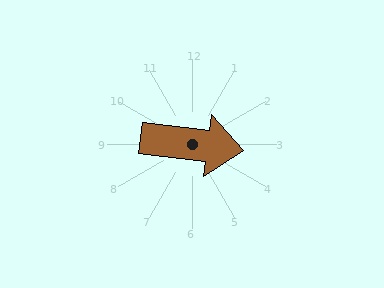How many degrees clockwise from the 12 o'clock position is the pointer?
Approximately 97 degrees.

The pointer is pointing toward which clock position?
Roughly 3 o'clock.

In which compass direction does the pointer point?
East.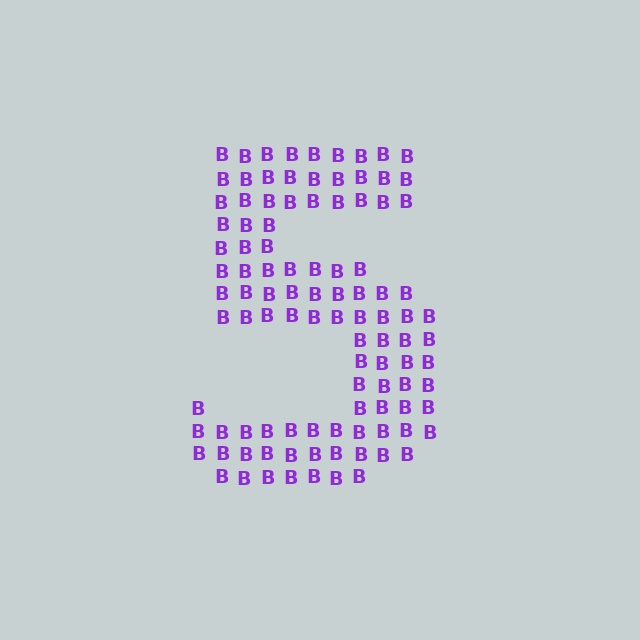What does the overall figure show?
The overall figure shows the digit 5.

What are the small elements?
The small elements are letter B's.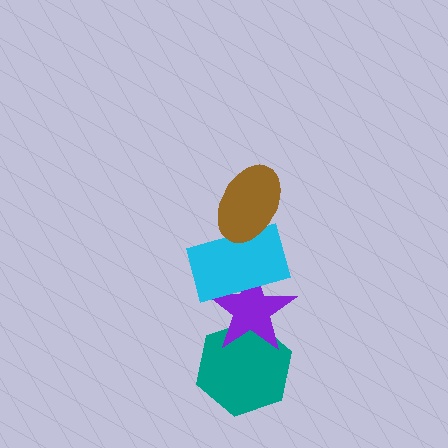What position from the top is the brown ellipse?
The brown ellipse is 1st from the top.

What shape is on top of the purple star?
The cyan rectangle is on top of the purple star.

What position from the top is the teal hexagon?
The teal hexagon is 4th from the top.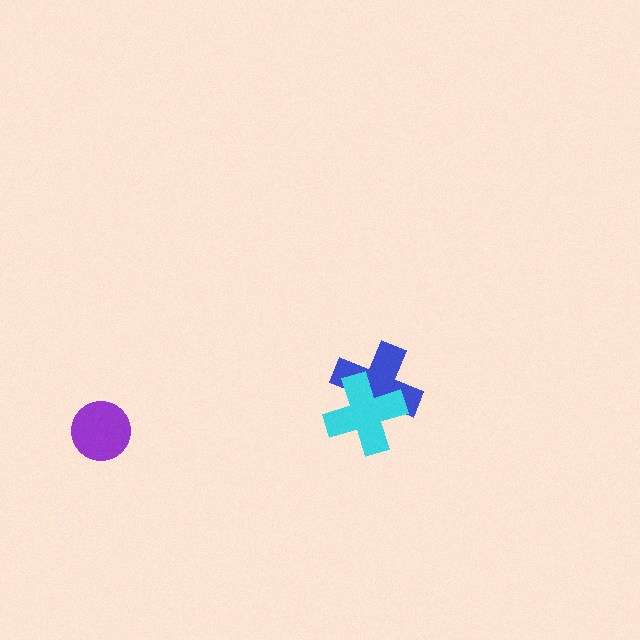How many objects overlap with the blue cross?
1 object overlaps with the blue cross.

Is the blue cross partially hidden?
Yes, it is partially covered by another shape.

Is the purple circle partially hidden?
No, no other shape covers it.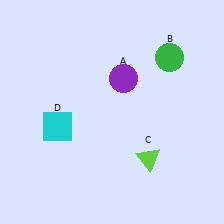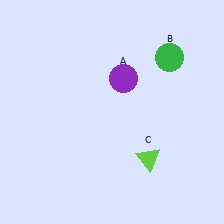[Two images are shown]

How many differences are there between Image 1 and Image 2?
There is 1 difference between the two images.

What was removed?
The cyan square (D) was removed in Image 2.